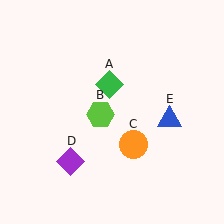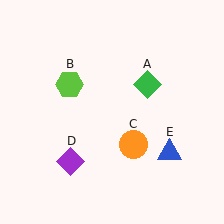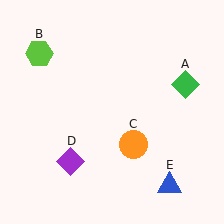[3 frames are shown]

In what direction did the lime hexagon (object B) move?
The lime hexagon (object B) moved up and to the left.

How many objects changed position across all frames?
3 objects changed position: green diamond (object A), lime hexagon (object B), blue triangle (object E).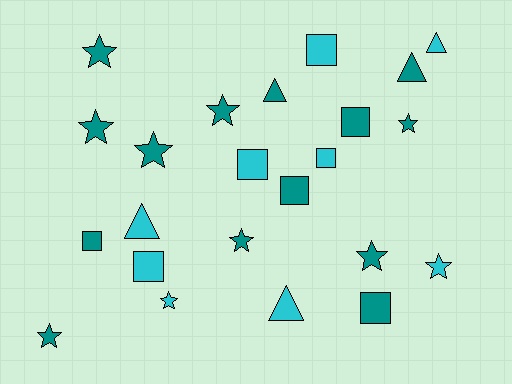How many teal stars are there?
There are 8 teal stars.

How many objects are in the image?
There are 23 objects.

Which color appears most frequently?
Teal, with 14 objects.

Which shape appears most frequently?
Star, with 10 objects.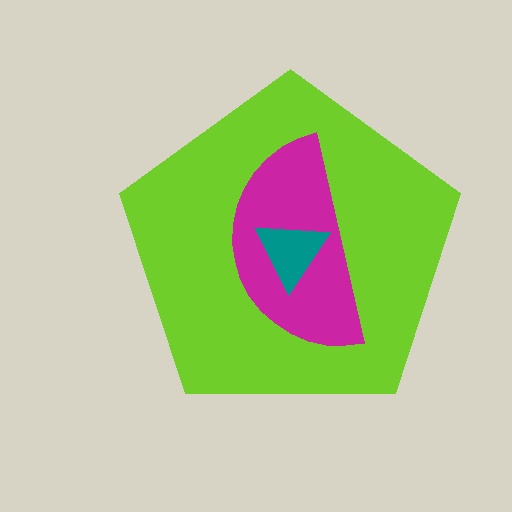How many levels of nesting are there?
3.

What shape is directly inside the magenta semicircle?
The teal triangle.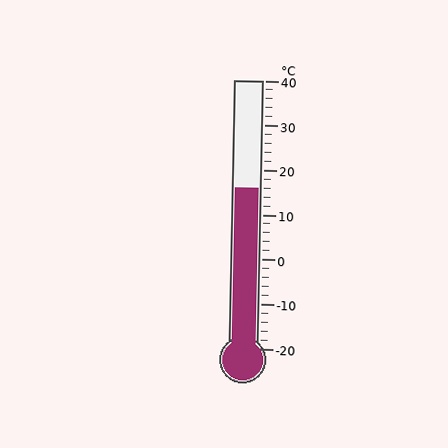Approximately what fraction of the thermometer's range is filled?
The thermometer is filled to approximately 60% of its range.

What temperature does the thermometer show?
The thermometer shows approximately 16°C.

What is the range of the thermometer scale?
The thermometer scale ranges from -20°C to 40°C.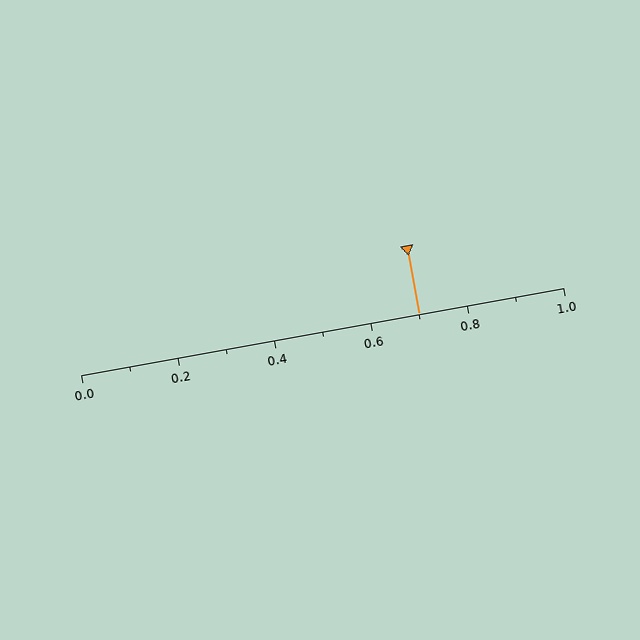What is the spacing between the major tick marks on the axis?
The major ticks are spaced 0.2 apart.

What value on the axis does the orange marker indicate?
The marker indicates approximately 0.7.